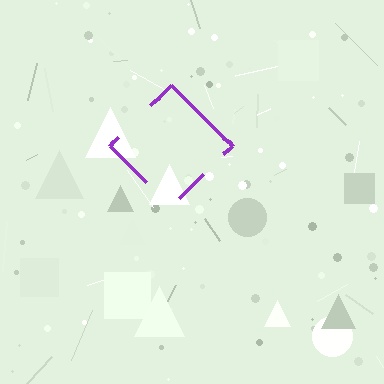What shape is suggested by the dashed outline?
The dashed outline suggests a diamond.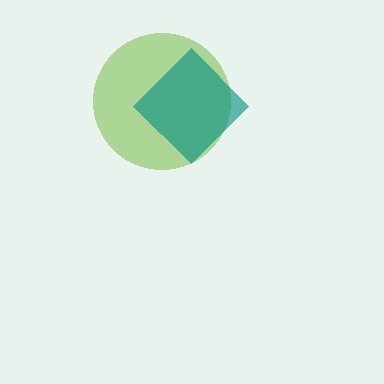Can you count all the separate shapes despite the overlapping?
Yes, there are 2 separate shapes.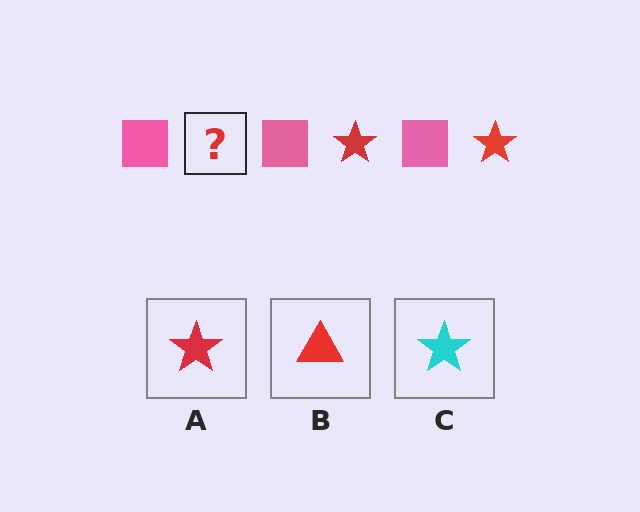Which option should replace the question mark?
Option A.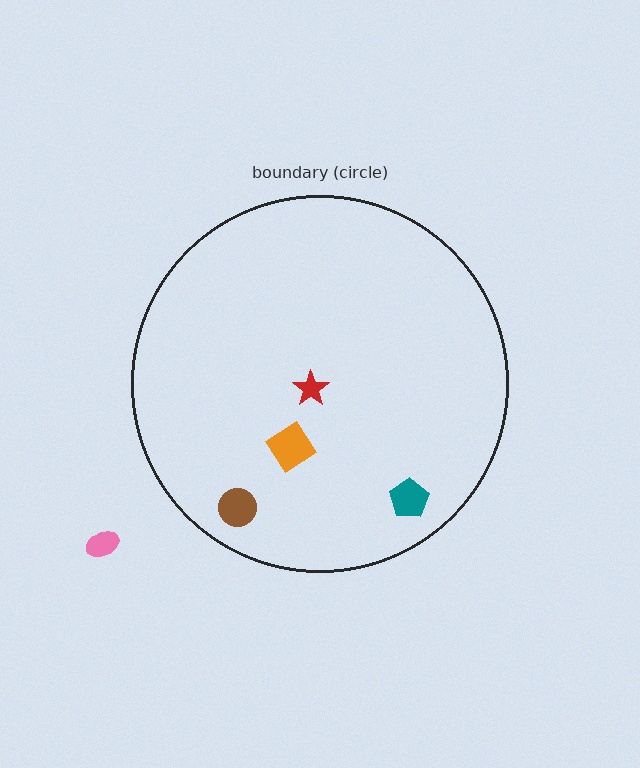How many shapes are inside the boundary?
4 inside, 1 outside.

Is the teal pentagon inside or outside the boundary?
Inside.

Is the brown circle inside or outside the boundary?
Inside.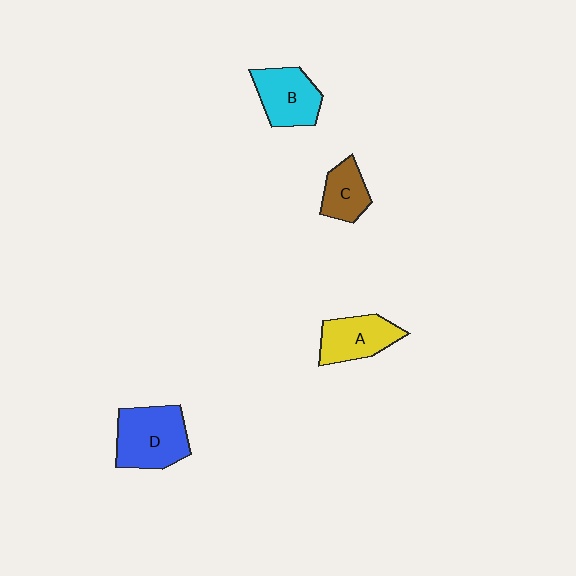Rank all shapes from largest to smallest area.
From largest to smallest: D (blue), B (cyan), A (yellow), C (brown).